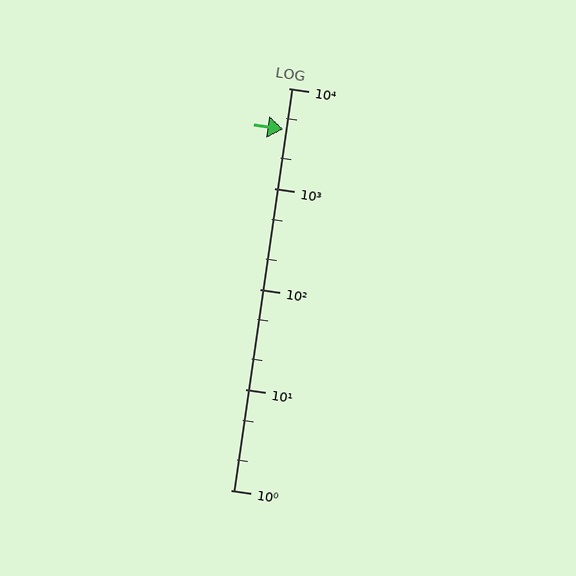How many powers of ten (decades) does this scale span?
The scale spans 4 decades, from 1 to 10000.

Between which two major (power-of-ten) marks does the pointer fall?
The pointer is between 1000 and 10000.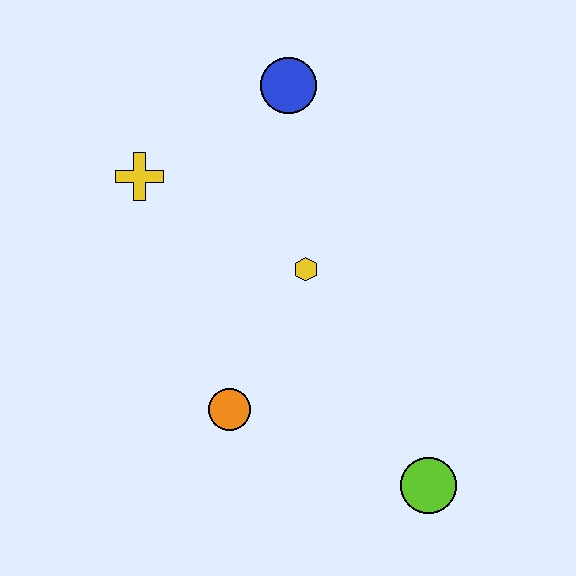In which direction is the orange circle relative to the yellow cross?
The orange circle is below the yellow cross.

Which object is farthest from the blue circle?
The lime circle is farthest from the blue circle.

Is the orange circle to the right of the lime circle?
No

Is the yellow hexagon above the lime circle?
Yes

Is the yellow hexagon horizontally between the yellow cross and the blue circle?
No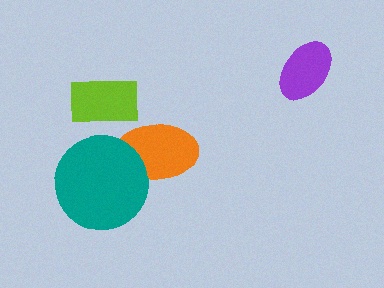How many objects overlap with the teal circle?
1 object overlaps with the teal circle.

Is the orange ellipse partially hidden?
Yes, it is partially covered by another shape.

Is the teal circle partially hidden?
No, no other shape covers it.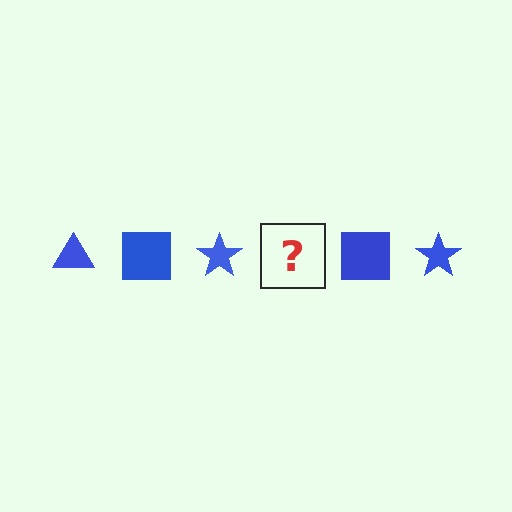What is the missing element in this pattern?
The missing element is a blue triangle.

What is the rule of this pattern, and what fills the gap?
The rule is that the pattern cycles through triangle, square, star shapes in blue. The gap should be filled with a blue triangle.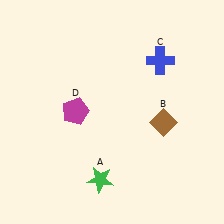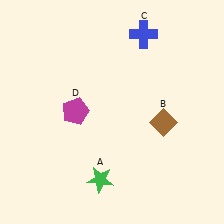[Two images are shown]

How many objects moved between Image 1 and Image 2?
1 object moved between the two images.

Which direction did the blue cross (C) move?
The blue cross (C) moved up.